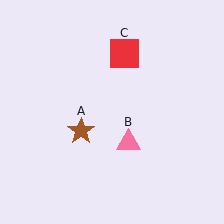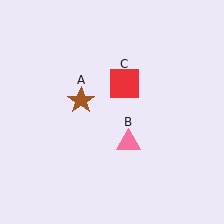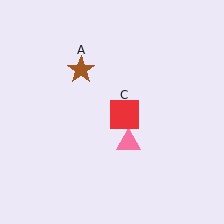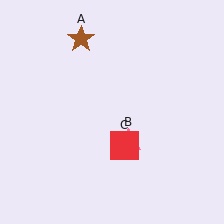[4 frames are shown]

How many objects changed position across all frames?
2 objects changed position: brown star (object A), red square (object C).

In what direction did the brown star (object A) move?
The brown star (object A) moved up.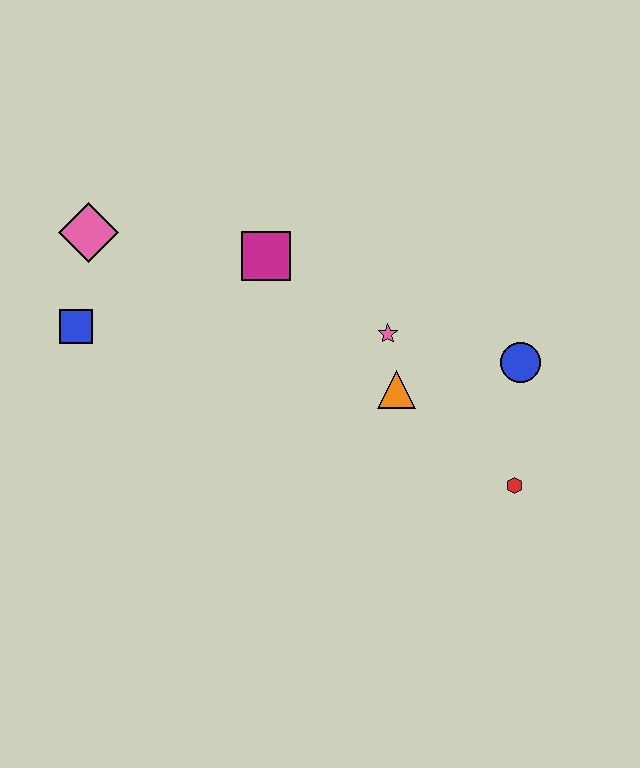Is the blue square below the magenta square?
Yes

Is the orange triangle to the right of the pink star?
Yes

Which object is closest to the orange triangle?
The pink star is closest to the orange triangle.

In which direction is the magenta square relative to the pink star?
The magenta square is to the left of the pink star.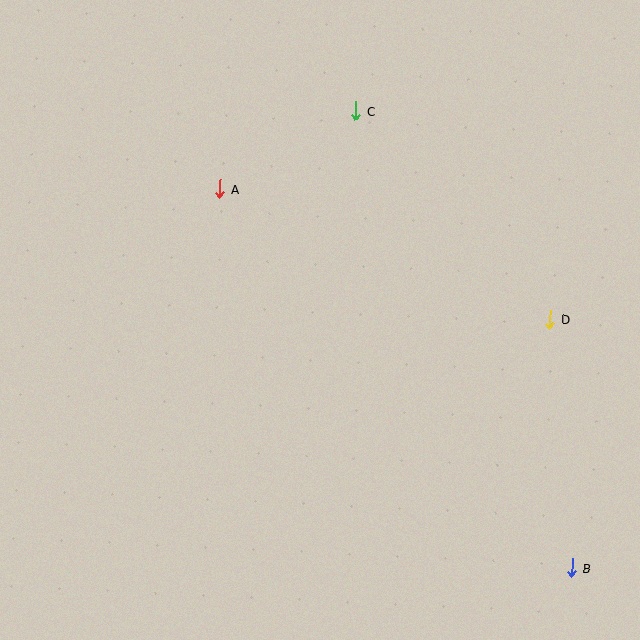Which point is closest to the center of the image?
Point A at (220, 189) is closest to the center.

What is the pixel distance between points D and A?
The distance between D and A is 355 pixels.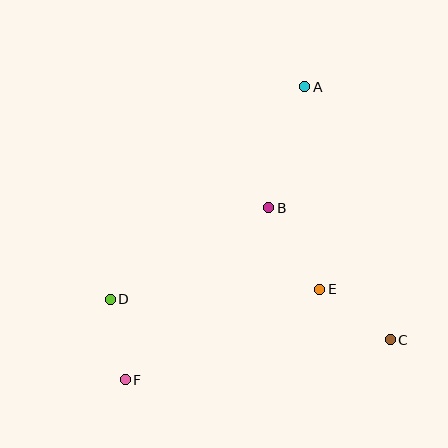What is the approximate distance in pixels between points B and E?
The distance between B and E is approximately 96 pixels.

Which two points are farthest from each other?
Points A and F are farthest from each other.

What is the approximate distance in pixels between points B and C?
The distance between B and C is approximately 180 pixels.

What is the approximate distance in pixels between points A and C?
The distance between A and C is approximately 267 pixels.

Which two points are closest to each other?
Points D and F are closest to each other.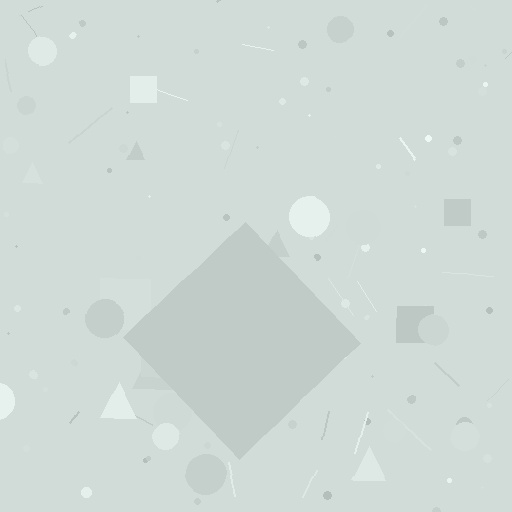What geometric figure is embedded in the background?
A diamond is embedded in the background.